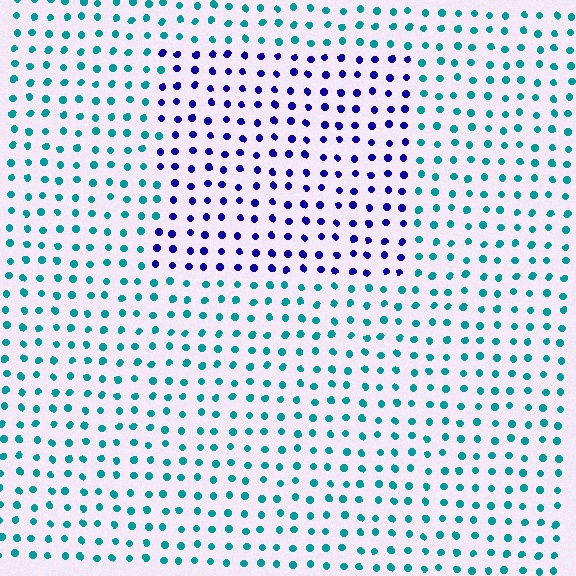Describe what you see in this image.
The image is filled with small teal elements in a uniform arrangement. A rectangle-shaped region is visible where the elements are tinted to a slightly different hue, forming a subtle color boundary.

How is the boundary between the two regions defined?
The boundary is defined purely by a slight shift in hue (about 65 degrees). Spacing, size, and orientation are identical on both sides.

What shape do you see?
I see a rectangle.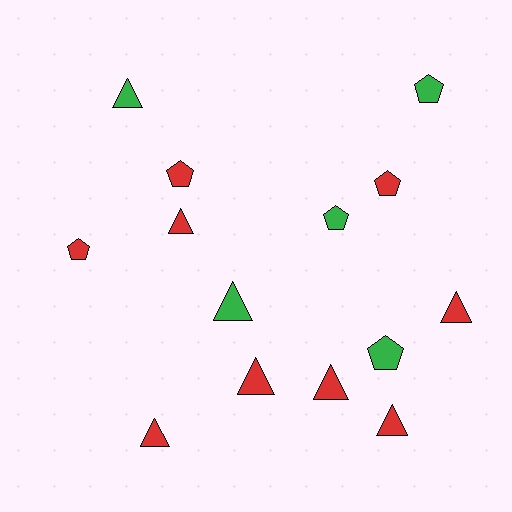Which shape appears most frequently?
Triangle, with 8 objects.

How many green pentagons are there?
There are 3 green pentagons.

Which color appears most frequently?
Red, with 9 objects.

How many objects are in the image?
There are 14 objects.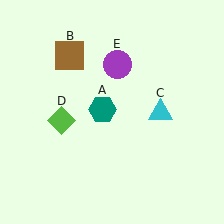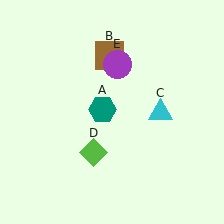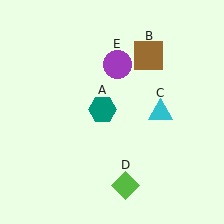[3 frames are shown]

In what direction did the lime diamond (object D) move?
The lime diamond (object D) moved down and to the right.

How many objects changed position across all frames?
2 objects changed position: brown square (object B), lime diamond (object D).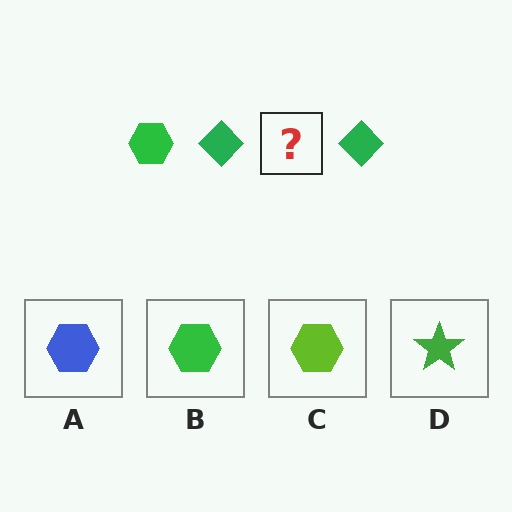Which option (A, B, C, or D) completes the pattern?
B.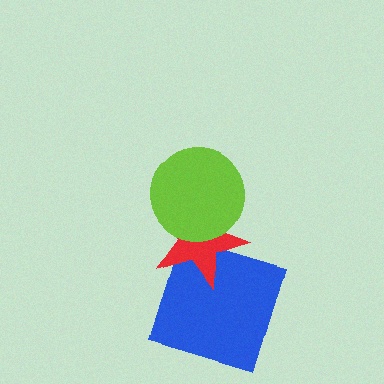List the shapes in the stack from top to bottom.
From top to bottom: the lime circle, the red star, the blue square.